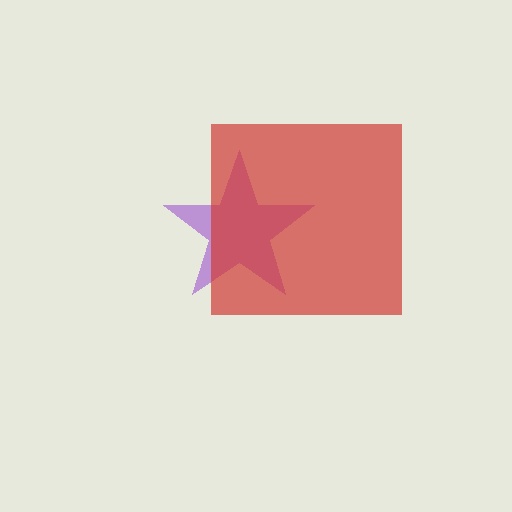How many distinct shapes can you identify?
There are 2 distinct shapes: a purple star, a red square.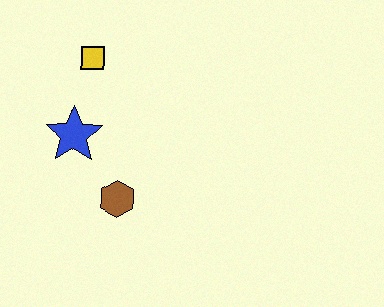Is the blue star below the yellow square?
Yes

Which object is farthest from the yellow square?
The brown hexagon is farthest from the yellow square.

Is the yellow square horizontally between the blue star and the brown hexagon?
Yes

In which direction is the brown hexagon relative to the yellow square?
The brown hexagon is below the yellow square.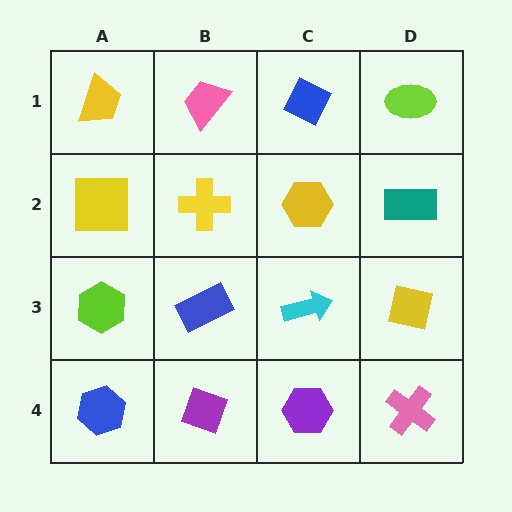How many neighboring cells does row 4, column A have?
2.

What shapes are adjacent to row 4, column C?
A cyan arrow (row 3, column C), a purple diamond (row 4, column B), a pink cross (row 4, column D).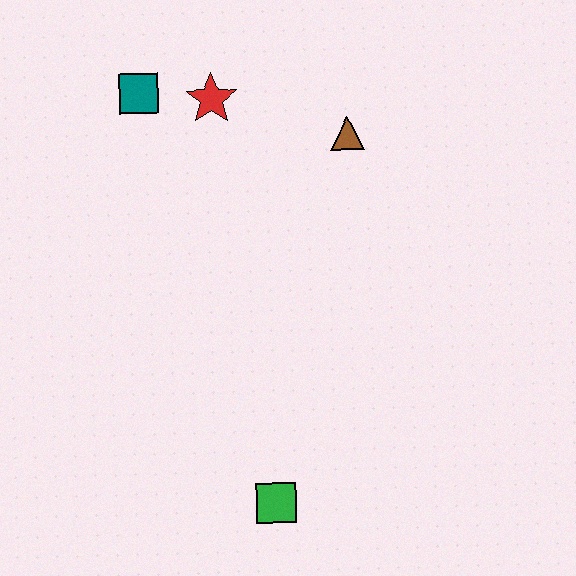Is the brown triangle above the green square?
Yes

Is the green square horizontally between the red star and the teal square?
No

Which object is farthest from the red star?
The green square is farthest from the red star.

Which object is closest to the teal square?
The red star is closest to the teal square.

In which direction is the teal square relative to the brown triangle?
The teal square is to the left of the brown triangle.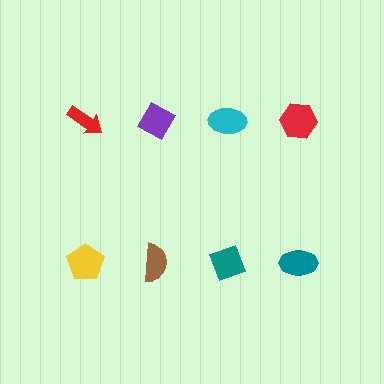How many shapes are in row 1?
4 shapes.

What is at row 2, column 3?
A teal diamond.